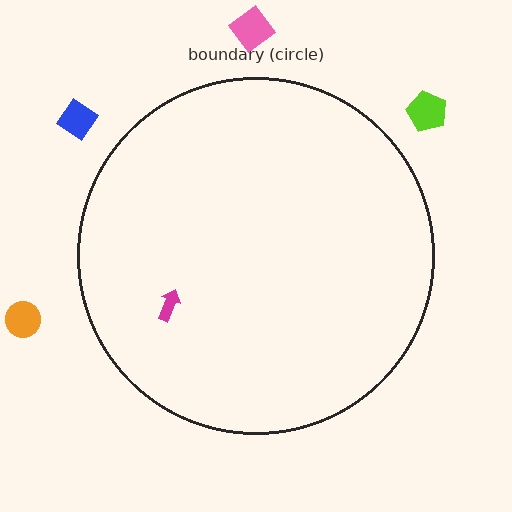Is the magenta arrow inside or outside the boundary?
Inside.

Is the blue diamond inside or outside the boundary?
Outside.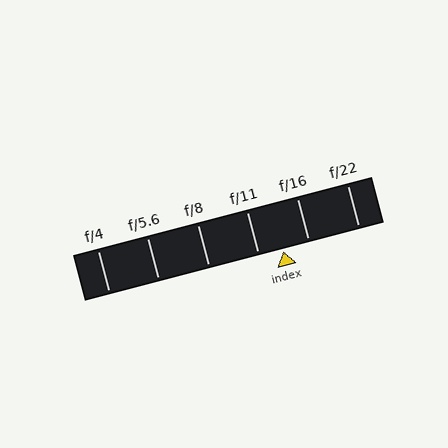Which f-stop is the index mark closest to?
The index mark is closest to f/11.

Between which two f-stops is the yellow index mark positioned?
The index mark is between f/11 and f/16.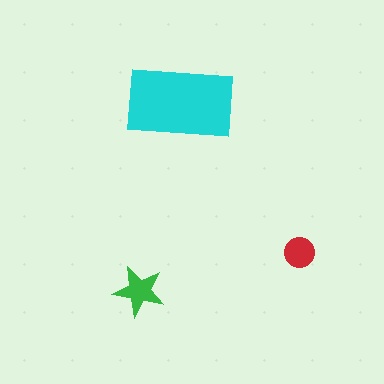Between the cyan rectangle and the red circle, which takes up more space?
The cyan rectangle.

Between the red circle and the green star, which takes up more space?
The green star.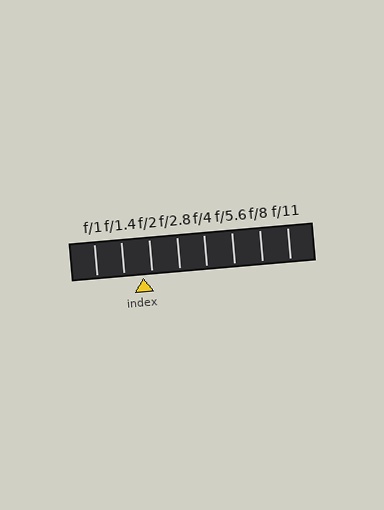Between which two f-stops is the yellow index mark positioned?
The index mark is between f/1.4 and f/2.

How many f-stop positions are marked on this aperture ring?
There are 8 f-stop positions marked.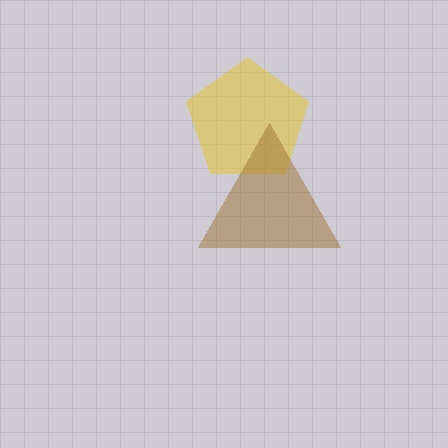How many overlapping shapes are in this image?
There are 2 overlapping shapes in the image.